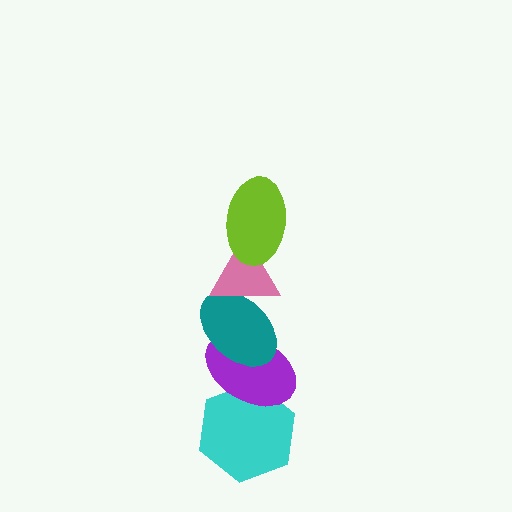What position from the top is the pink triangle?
The pink triangle is 2nd from the top.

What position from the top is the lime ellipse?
The lime ellipse is 1st from the top.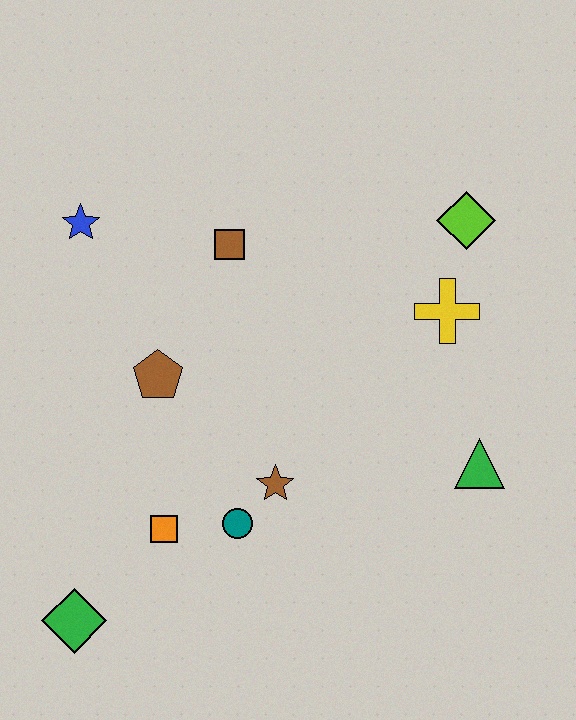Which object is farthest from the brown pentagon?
The lime diamond is farthest from the brown pentagon.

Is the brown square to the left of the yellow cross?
Yes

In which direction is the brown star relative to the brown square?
The brown star is below the brown square.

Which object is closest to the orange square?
The teal circle is closest to the orange square.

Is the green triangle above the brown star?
Yes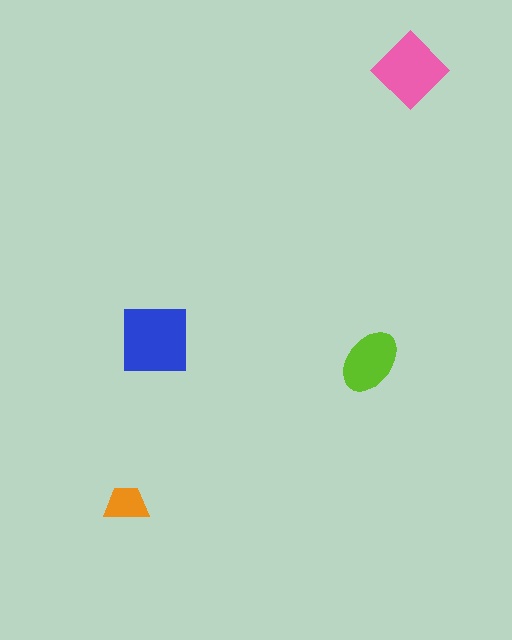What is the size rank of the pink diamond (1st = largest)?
2nd.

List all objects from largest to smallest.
The blue square, the pink diamond, the lime ellipse, the orange trapezoid.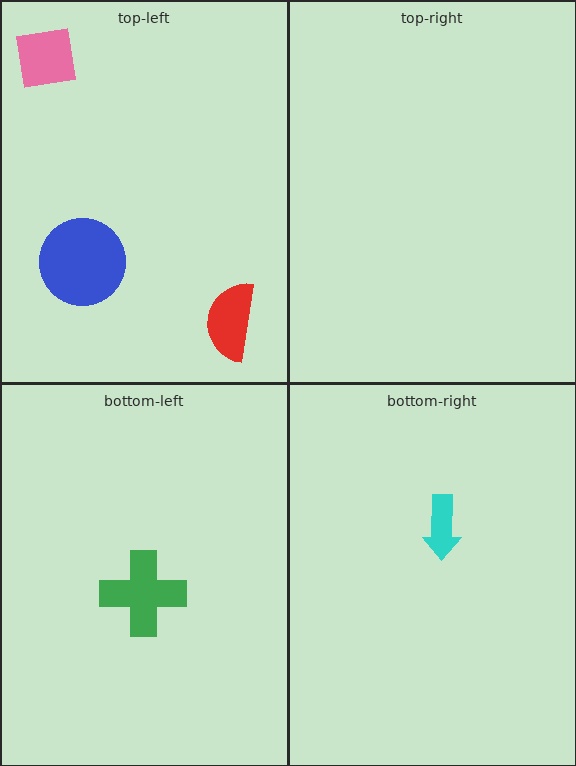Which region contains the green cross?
The bottom-left region.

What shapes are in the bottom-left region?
The green cross.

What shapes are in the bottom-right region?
The cyan arrow.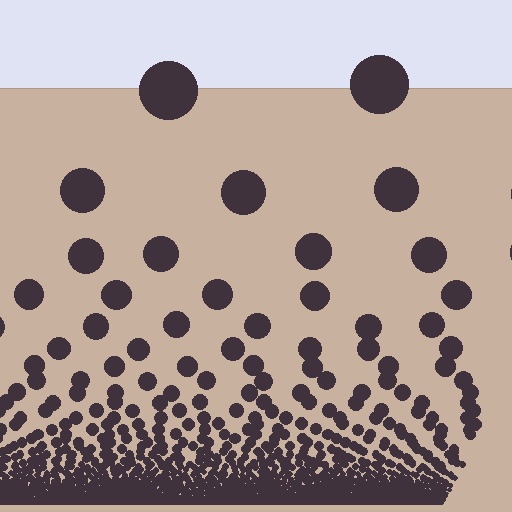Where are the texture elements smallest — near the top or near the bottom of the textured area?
Near the bottom.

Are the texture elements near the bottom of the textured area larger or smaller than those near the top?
Smaller. The gradient is inverted — elements near the bottom are smaller and denser.